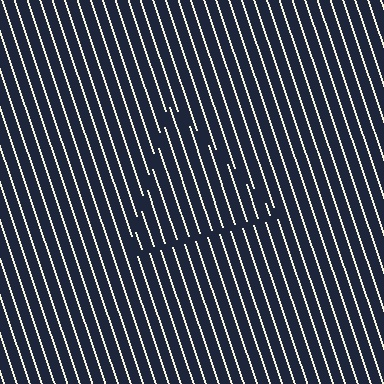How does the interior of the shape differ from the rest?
The interior of the shape contains the same grating, shifted by half a period — the contour is defined by the phase discontinuity where line-ends from the inner and outer gratings abut.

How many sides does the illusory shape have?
3 sides — the line-ends trace a triangle.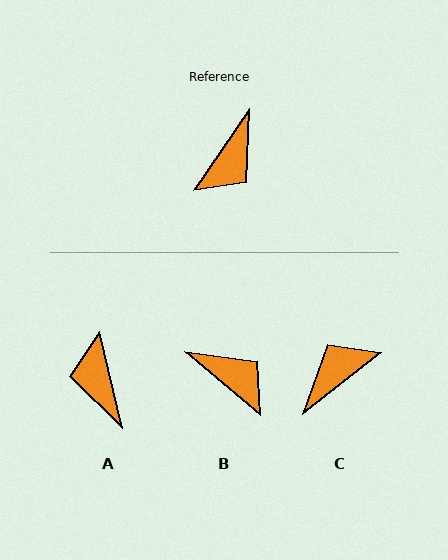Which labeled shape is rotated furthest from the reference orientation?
C, about 163 degrees away.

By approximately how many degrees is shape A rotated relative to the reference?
Approximately 132 degrees clockwise.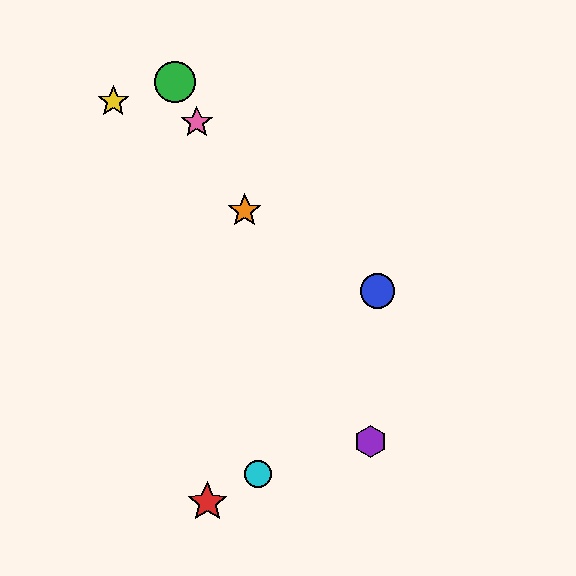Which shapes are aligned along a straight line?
The green circle, the purple hexagon, the orange star, the pink star are aligned along a straight line.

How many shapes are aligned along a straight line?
4 shapes (the green circle, the purple hexagon, the orange star, the pink star) are aligned along a straight line.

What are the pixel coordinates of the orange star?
The orange star is at (245, 211).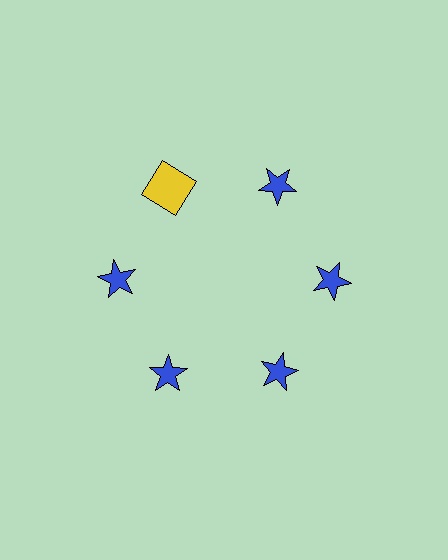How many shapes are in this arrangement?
There are 6 shapes arranged in a ring pattern.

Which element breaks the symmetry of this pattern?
The yellow square at roughly the 11 o'clock position breaks the symmetry. All other shapes are blue stars.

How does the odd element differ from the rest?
It differs in both color (yellow instead of blue) and shape (square instead of star).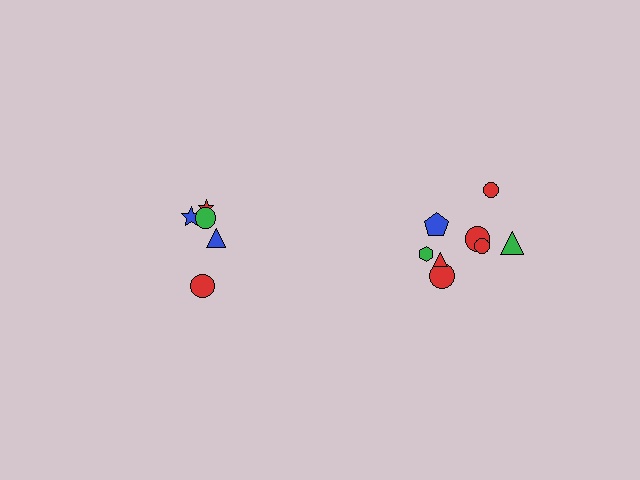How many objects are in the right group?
There are 8 objects.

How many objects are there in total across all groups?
There are 13 objects.